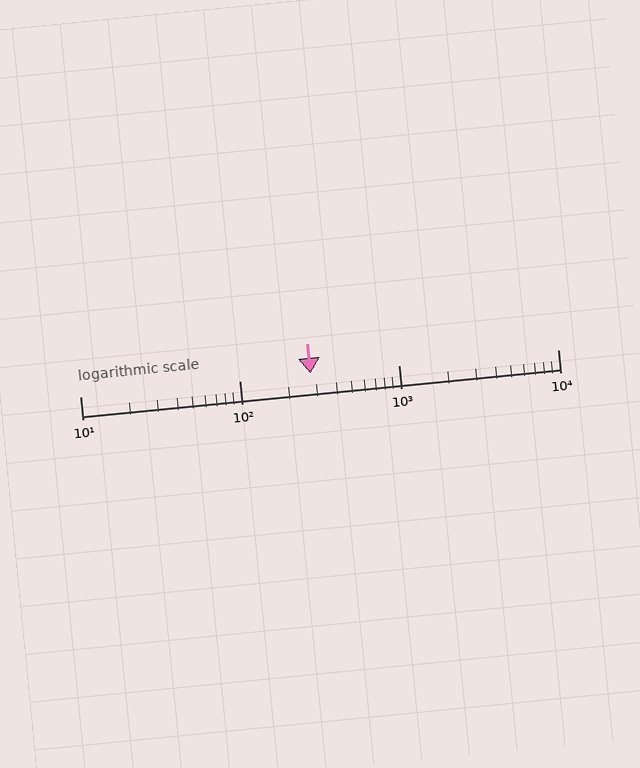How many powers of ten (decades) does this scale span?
The scale spans 3 decades, from 10 to 10000.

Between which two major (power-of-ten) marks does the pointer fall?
The pointer is between 100 and 1000.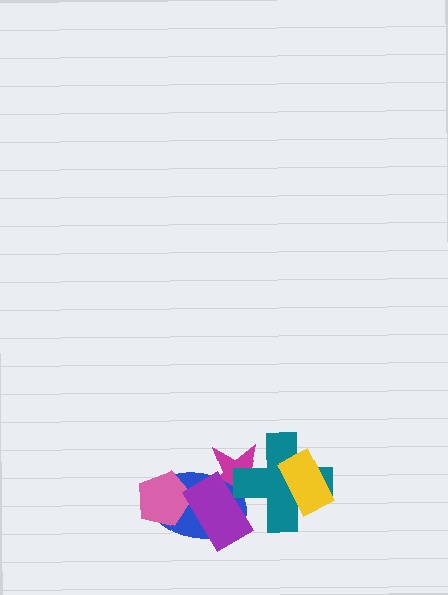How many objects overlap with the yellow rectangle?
1 object overlaps with the yellow rectangle.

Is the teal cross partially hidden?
Yes, it is partially covered by another shape.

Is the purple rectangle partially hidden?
No, no other shape covers it.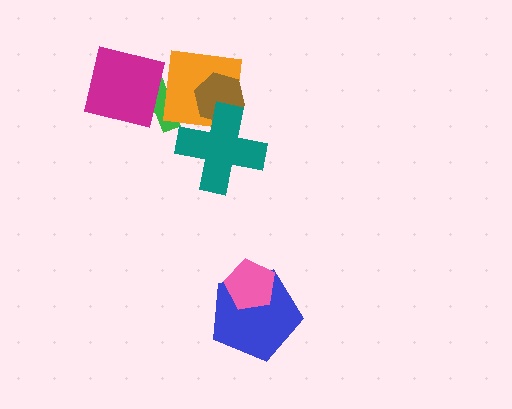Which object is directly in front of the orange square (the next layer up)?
The brown hexagon is directly in front of the orange square.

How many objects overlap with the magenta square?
2 objects overlap with the magenta square.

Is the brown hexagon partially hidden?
Yes, it is partially covered by another shape.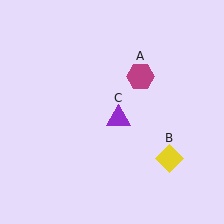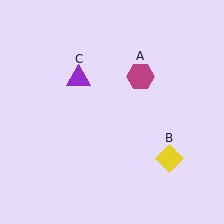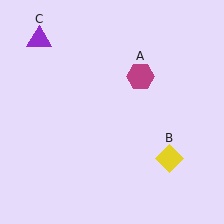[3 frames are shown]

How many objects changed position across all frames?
1 object changed position: purple triangle (object C).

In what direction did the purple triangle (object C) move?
The purple triangle (object C) moved up and to the left.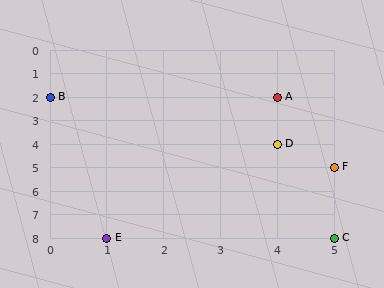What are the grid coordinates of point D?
Point D is at grid coordinates (4, 4).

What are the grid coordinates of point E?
Point E is at grid coordinates (1, 8).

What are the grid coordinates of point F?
Point F is at grid coordinates (5, 5).